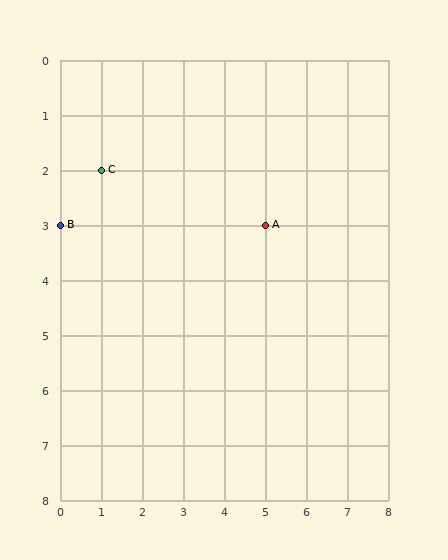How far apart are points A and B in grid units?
Points A and B are 5 columns apart.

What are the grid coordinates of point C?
Point C is at grid coordinates (1, 2).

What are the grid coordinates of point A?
Point A is at grid coordinates (5, 3).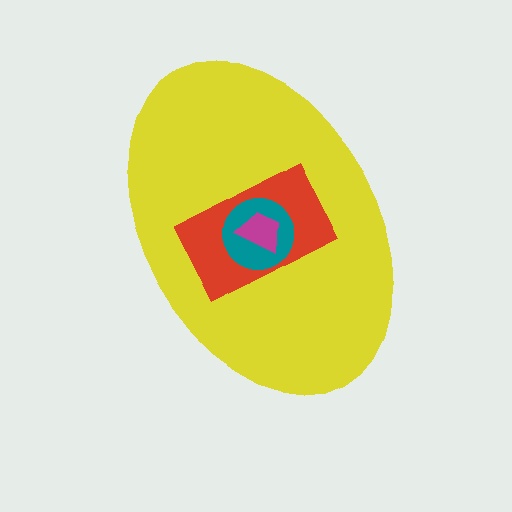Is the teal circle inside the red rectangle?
Yes.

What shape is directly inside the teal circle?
The magenta trapezoid.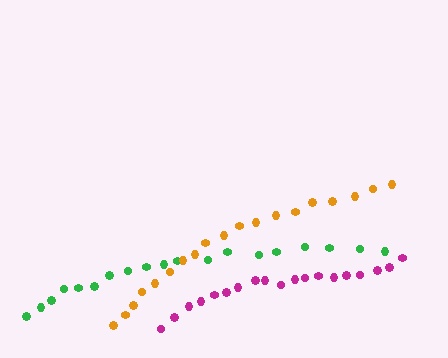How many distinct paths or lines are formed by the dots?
There are 3 distinct paths.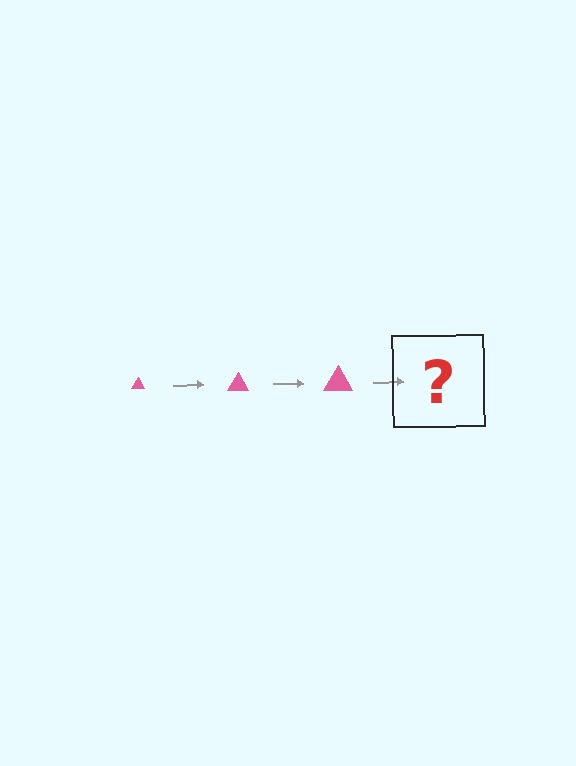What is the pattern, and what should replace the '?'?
The pattern is that the triangle gets progressively larger each step. The '?' should be a pink triangle, larger than the previous one.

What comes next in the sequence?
The next element should be a pink triangle, larger than the previous one.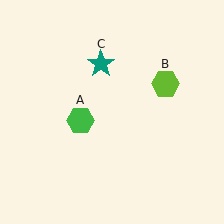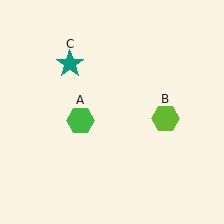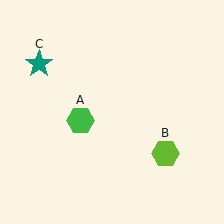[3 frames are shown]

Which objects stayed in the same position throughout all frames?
Green hexagon (object A) remained stationary.